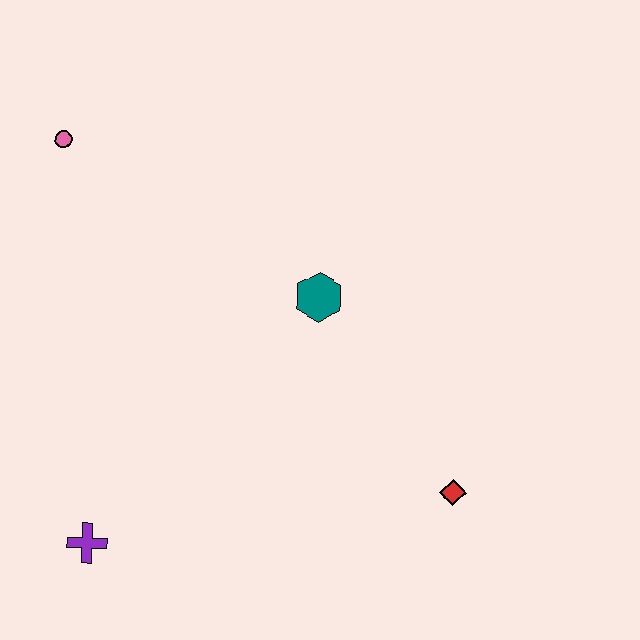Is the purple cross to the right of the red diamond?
No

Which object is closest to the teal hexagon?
The red diamond is closest to the teal hexagon.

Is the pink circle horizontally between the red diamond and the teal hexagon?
No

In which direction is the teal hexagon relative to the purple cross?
The teal hexagon is above the purple cross.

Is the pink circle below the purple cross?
No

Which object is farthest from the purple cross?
The pink circle is farthest from the purple cross.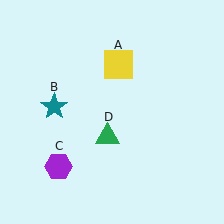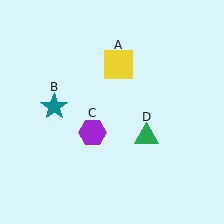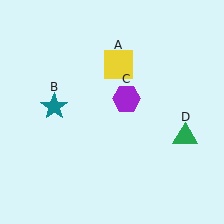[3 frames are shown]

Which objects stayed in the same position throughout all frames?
Yellow square (object A) and teal star (object B) remained stationary.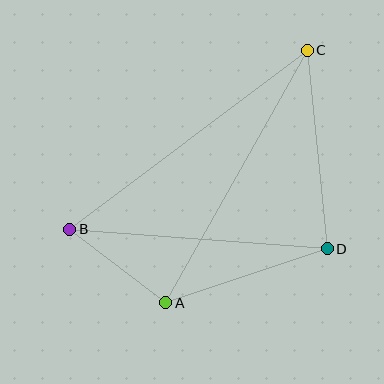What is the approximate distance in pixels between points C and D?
The distance between C and D is approximately 200 pixels.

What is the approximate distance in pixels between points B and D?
The distance between B and D is approximately 259 pixels.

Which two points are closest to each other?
Points A and B are closest to each other.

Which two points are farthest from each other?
Points B and C are farthest from each other.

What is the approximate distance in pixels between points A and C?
The distance between A and C is approximately 290 pixels.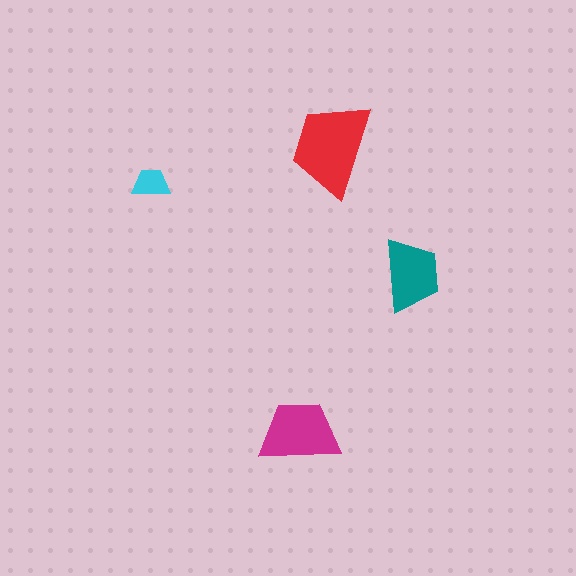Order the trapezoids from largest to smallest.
the red one, the magenta one, the teal one, the cyan one.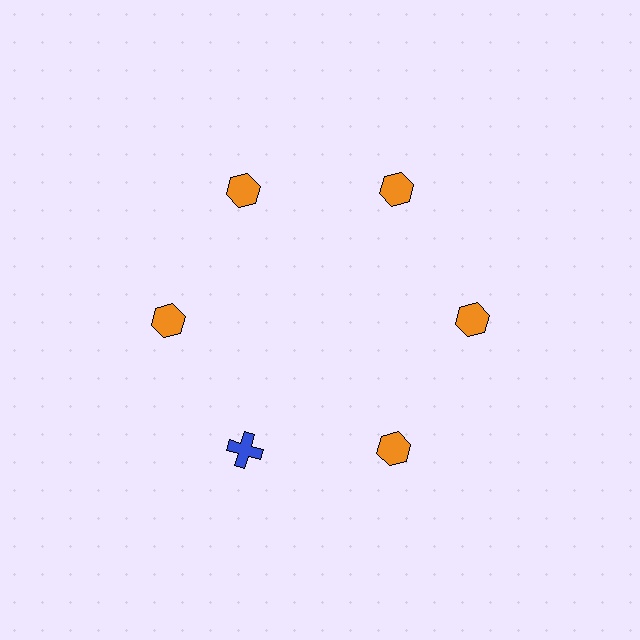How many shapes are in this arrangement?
There are 6 shapes arranged in a ring pattern.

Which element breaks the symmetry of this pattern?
The blue cross at roughly the 7 o'clock position breaks the symmetry. All other shapes are orange hexagons.